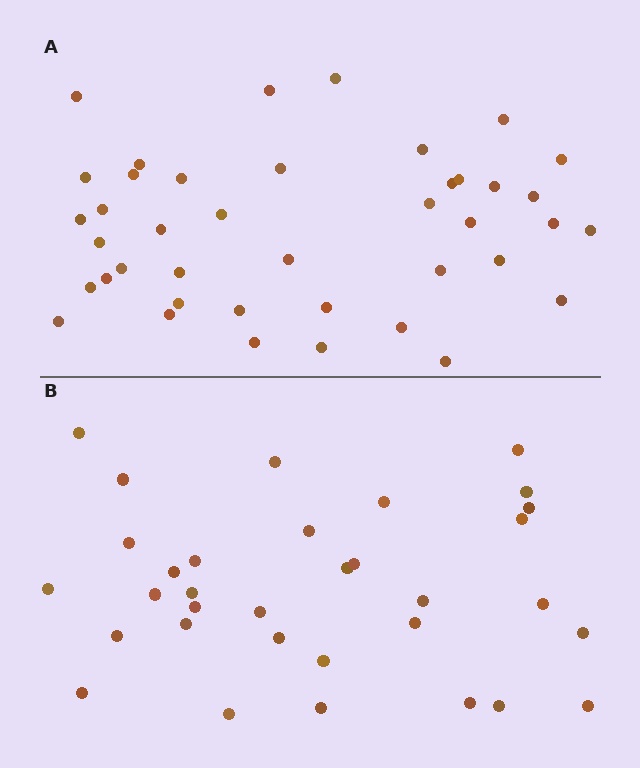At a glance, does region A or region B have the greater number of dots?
Region A (the top region) has more dots.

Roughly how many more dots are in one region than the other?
Region A has roughly 8 or so more dots than region B.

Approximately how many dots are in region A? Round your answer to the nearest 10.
About 40 dots. (The exact count is 41, which rounds to 40.)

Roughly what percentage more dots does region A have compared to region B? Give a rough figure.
About 25% more.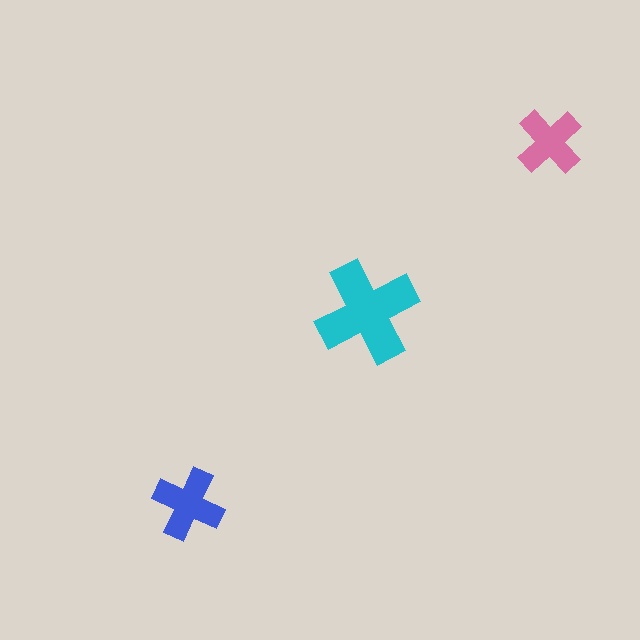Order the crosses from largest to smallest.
the cyan one, the blue one, the pink one.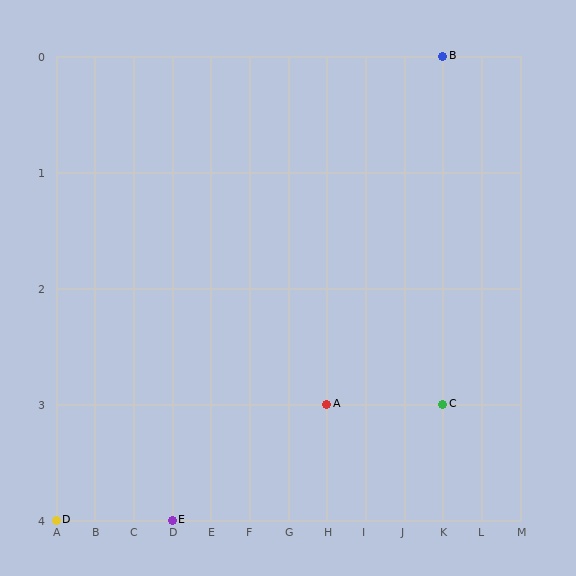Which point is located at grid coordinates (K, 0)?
Point B is at (K, 0).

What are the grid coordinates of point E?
Point E is at grid coordinates (D, 4).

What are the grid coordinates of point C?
Point C is at grid coordinates (K, 3).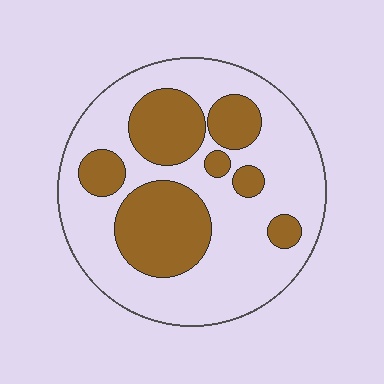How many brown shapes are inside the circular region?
7.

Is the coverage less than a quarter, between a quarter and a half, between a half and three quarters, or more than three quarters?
Between a quarter and a half.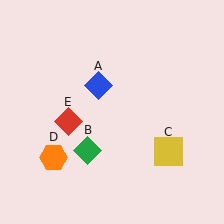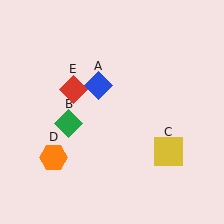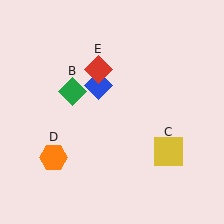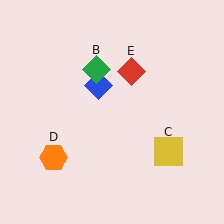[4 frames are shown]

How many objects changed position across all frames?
2 objects changed position: green diamond (object B), red diamond (object E).